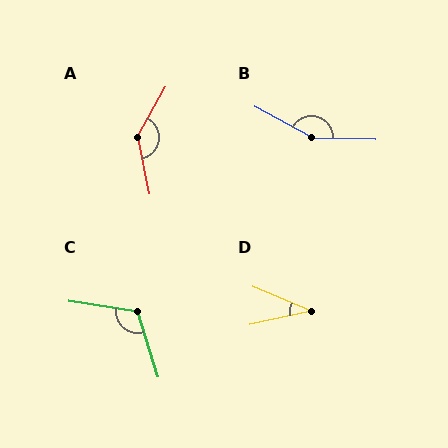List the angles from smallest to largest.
D (35°), C (116°), A (139°), B (152°).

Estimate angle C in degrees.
Approximately 116 degrees.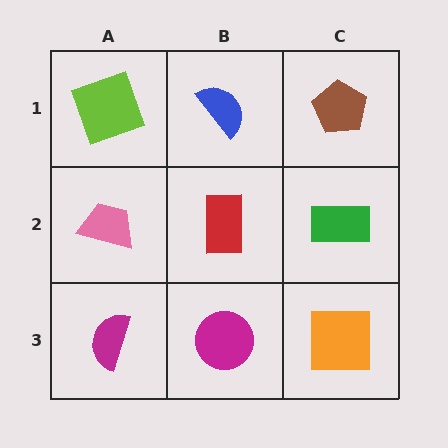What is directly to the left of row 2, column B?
A pink trapezoid.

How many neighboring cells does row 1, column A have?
2.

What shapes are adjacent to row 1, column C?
A green rectangle (row 2, column C), a blue semicircle (row 1, column B).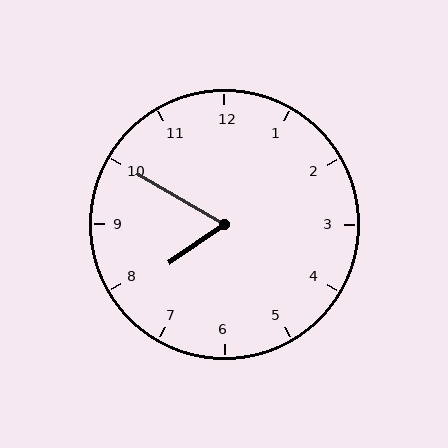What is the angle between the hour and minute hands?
Approximately 65 degrees.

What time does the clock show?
7:50.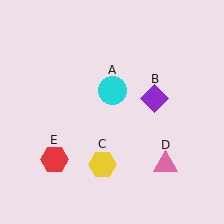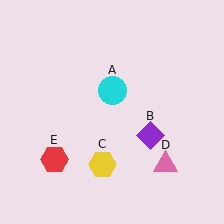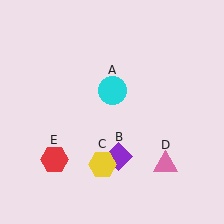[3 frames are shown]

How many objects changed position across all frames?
1 object changed position: purple diamond (object B).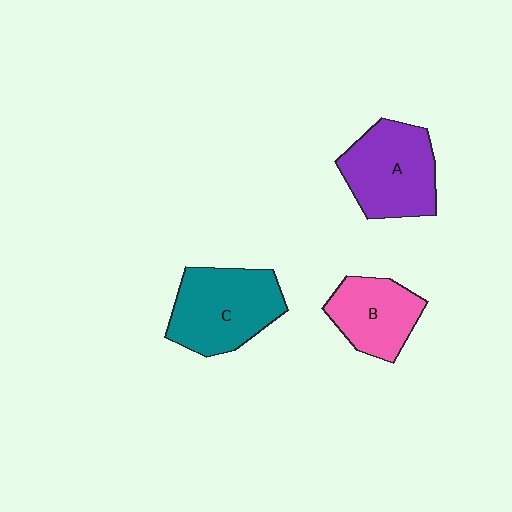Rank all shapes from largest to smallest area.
From largest to smallest: C (teal), A (purple), B (pink).